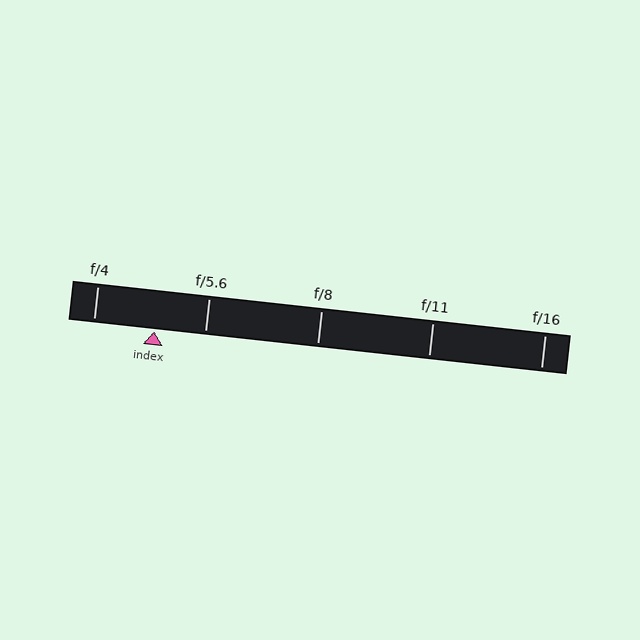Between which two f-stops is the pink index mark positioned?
The index mark is between f/4 and f/5.6.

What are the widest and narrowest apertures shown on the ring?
The widest aperture shown is f/4 and the narrowest is f/16.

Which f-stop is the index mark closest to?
The index mark is closest to f/5.6.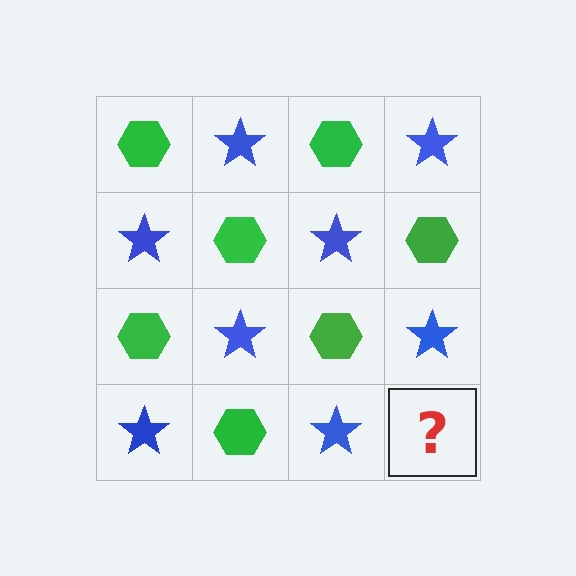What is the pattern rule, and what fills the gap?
The rule is that it alternates green hexagon and blue star in a checkerboard pattern. The gap should be filled with a green hexagon.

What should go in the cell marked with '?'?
The missing cell should contain a green hexagon.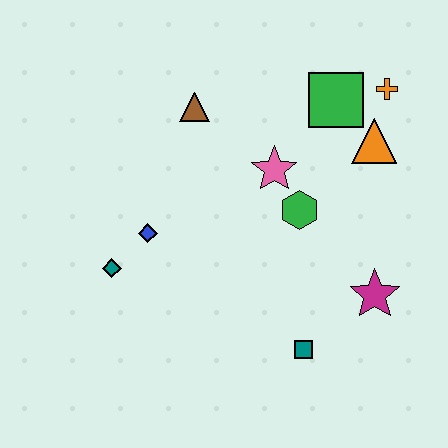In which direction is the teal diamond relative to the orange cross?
The teal diamond is to the left of the orange cross.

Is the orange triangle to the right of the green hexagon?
Yes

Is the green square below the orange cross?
Yes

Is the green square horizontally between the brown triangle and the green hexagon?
No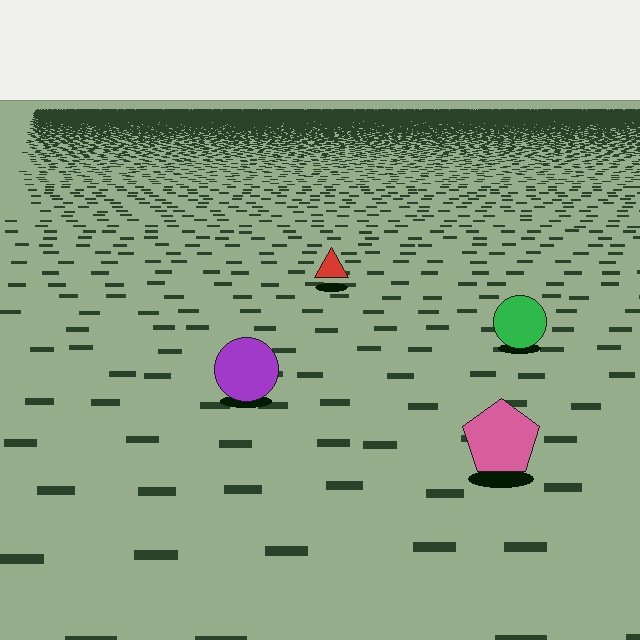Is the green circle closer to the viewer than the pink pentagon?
No. The pink pentagon is closer — you can tell from the texture gradient: the ground texture is coarser near it.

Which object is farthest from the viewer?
The red triangle is farthest from the viewer. It appears smaller and the ground texture around it is denser.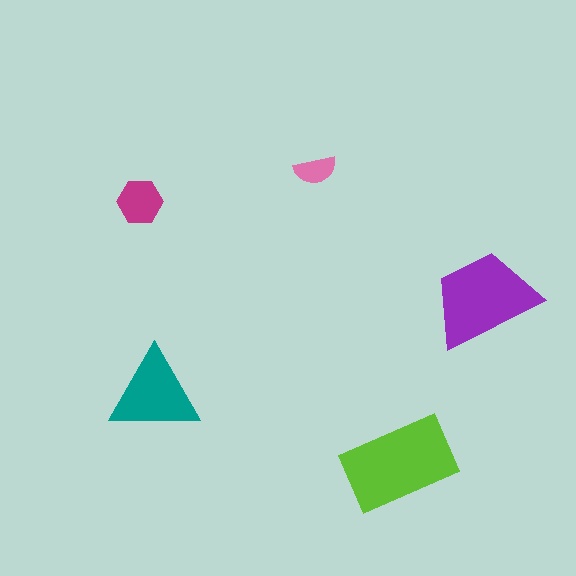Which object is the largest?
The lime rectangle.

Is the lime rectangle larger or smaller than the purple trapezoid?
Larger.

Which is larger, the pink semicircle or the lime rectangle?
The lime rectangle.